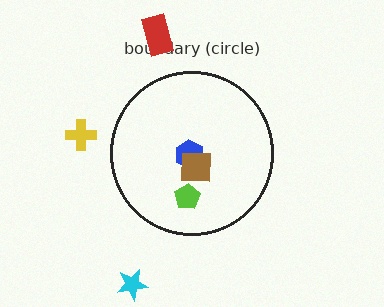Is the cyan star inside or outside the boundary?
Outside.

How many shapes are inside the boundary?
3 inside, 3 outside.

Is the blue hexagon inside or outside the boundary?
Inside.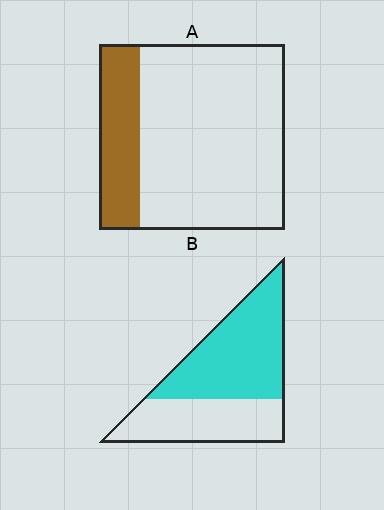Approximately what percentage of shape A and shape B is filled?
A is approximately 20% and B is approximately 60%.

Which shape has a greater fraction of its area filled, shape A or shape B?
Shape B.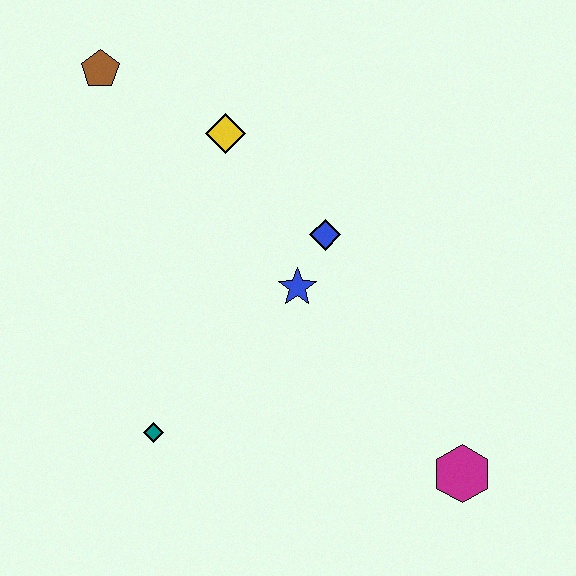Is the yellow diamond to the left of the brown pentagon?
No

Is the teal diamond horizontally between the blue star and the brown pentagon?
Yes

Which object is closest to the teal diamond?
The blue star is closest to the teal diamond.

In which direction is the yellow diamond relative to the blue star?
The yellow diamond is above the blue star.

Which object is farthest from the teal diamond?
The brown pentagon is farthest from the teal diamond.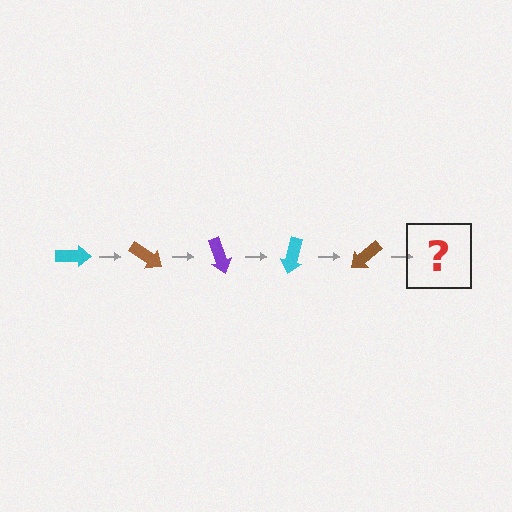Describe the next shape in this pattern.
It should be a purple arrow, rotated 175 degrees from the start.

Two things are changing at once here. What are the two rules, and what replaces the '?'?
The two rules are that it rotates 35 degrees each step and the color cycles through cyan, brown, and purple. The '?' should be a purple arrow, rotated 175 degrees from the start.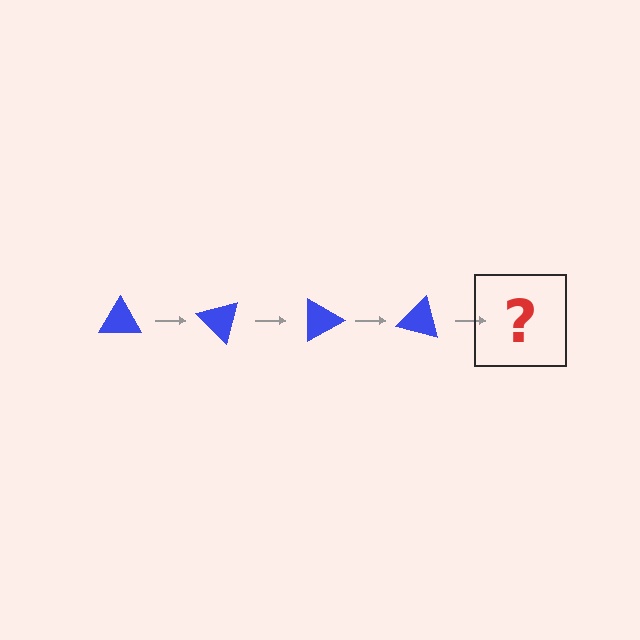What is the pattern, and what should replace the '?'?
The pattern is that the triangle rotates 45 degrees each step. The '?' should be a blue triangle rotated 180 degrees.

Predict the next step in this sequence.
The next step is a blue triangle rotated 180 degrees.